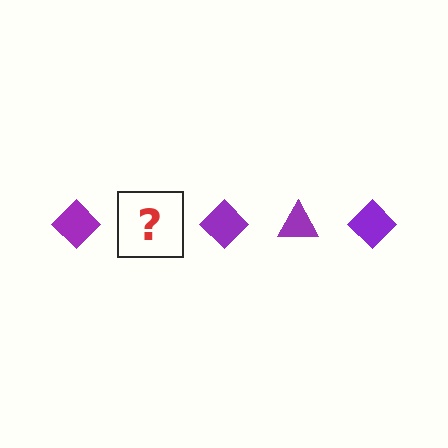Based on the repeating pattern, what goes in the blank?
The blank should be a purple triangle.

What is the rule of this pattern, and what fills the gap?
The rule is that the pattern cycles through diamond, triangle shapes in purple. The gap should be filled with a purple triangle.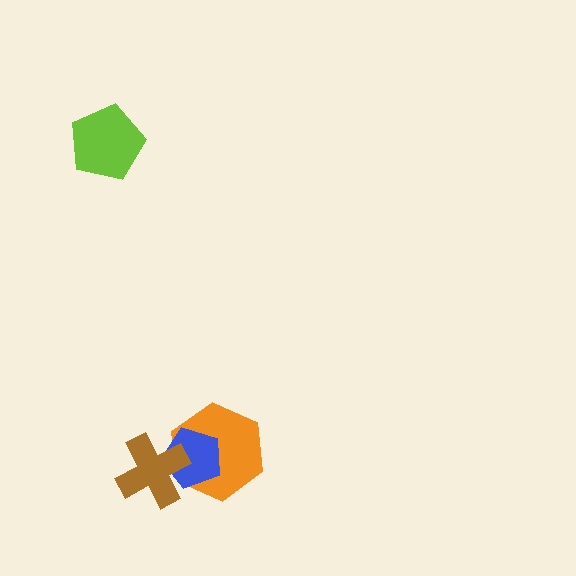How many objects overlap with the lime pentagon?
0 objects overlap with the lime pentagon.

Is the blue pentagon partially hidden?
Yes, it is partially covered by another shape.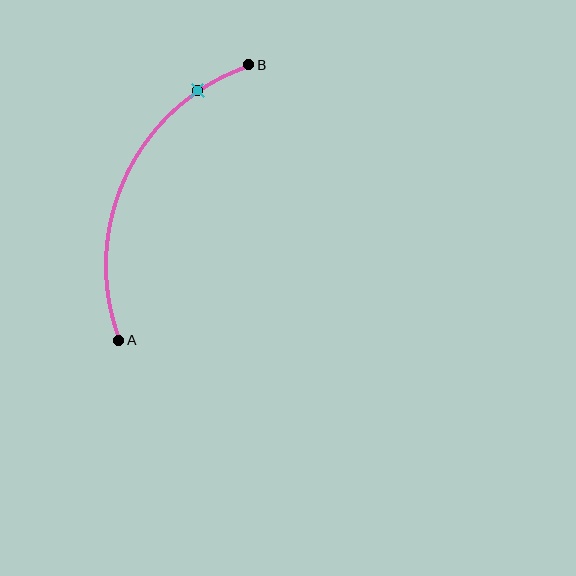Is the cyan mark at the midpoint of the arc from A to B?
No. The cyan mark lies on the arc but is closer to endpoint B. The arc midpoint would be at the point on the curve equidistant along the arc from both A and B.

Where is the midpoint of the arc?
The arc midpoint is the point on the curve farthest from the straight line joining A and B. It sits to the left of that line.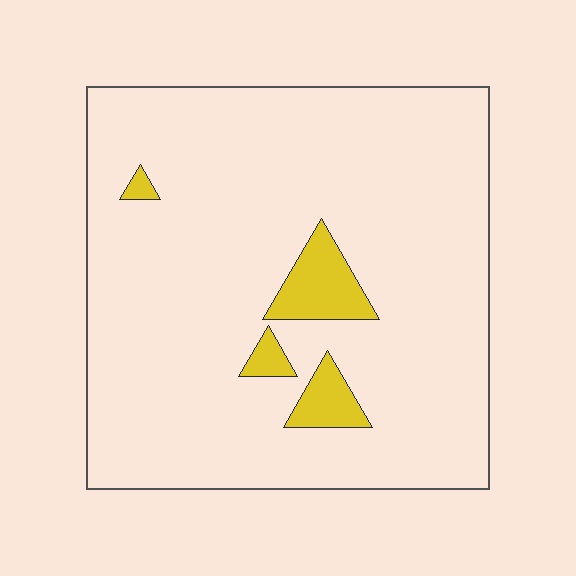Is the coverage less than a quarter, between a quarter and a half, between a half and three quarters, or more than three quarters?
Less than a quarter.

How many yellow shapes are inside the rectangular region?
4.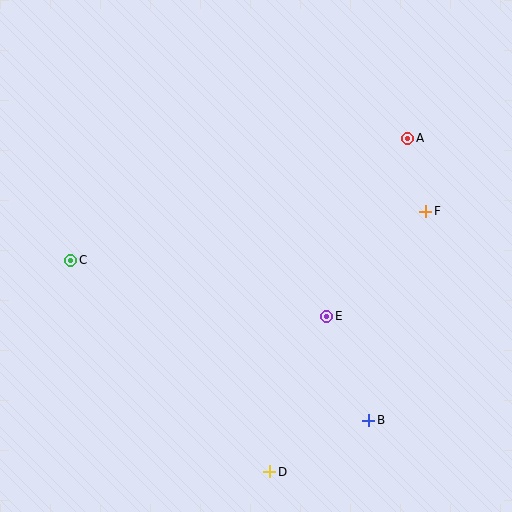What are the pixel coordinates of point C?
Point C is at (71, 260).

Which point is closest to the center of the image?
Point E at (327, 316) is closest to the center.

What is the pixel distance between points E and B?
The distance between E and B is 112 pixels.